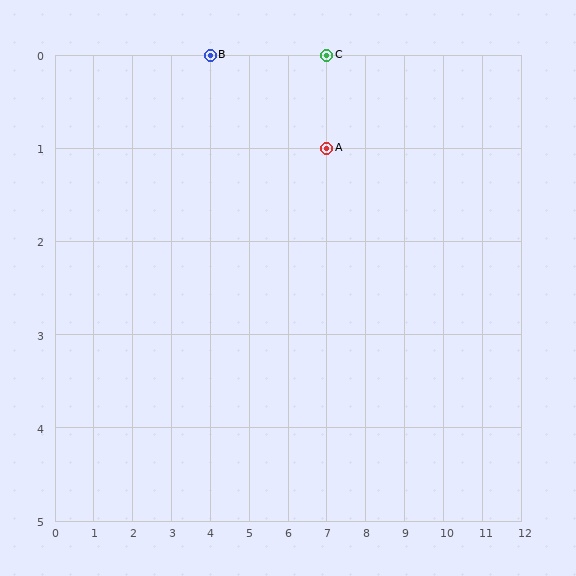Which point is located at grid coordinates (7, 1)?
Point A is at (7, 1).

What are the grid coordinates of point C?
Point C is at grid coordinates (7, 0).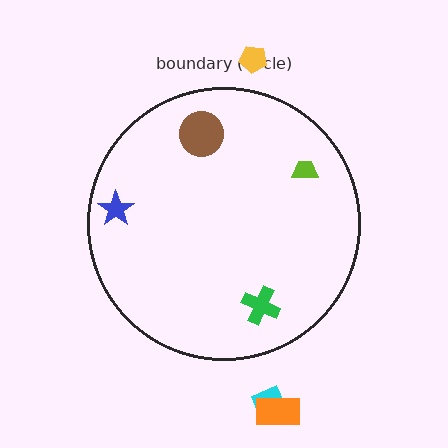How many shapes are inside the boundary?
4 inside, 3 outside.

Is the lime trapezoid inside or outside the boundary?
Inside.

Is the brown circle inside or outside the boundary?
Inside.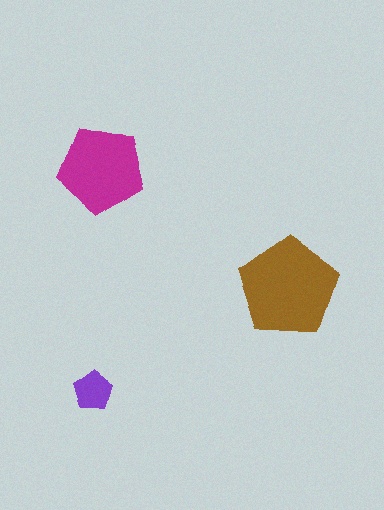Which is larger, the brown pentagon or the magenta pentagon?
The brown one.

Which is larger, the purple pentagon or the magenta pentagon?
The magenta one.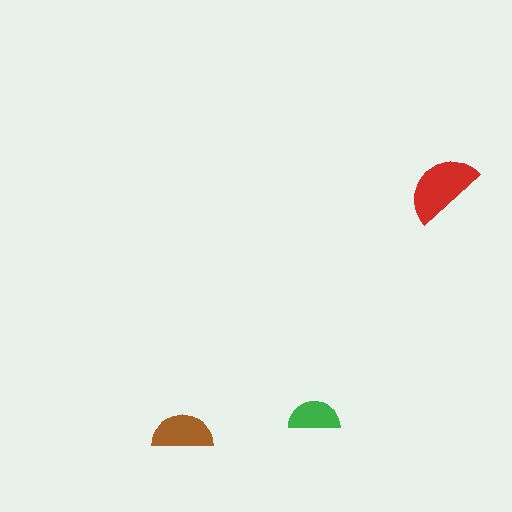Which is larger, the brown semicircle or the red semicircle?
The red one.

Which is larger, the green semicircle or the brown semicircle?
The brown one.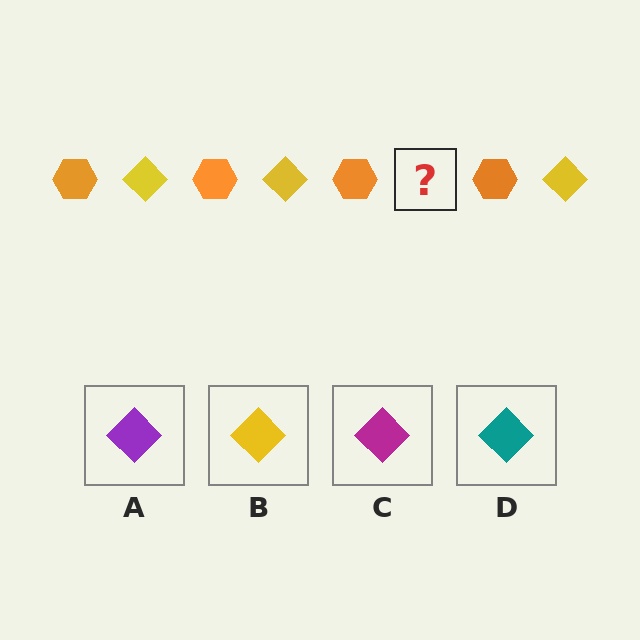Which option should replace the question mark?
Option B.